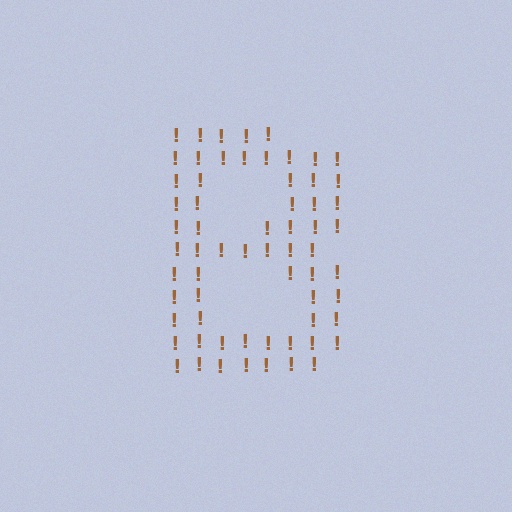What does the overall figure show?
The overall figure shows the letter B.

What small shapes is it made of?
It is made of small exclamation marks.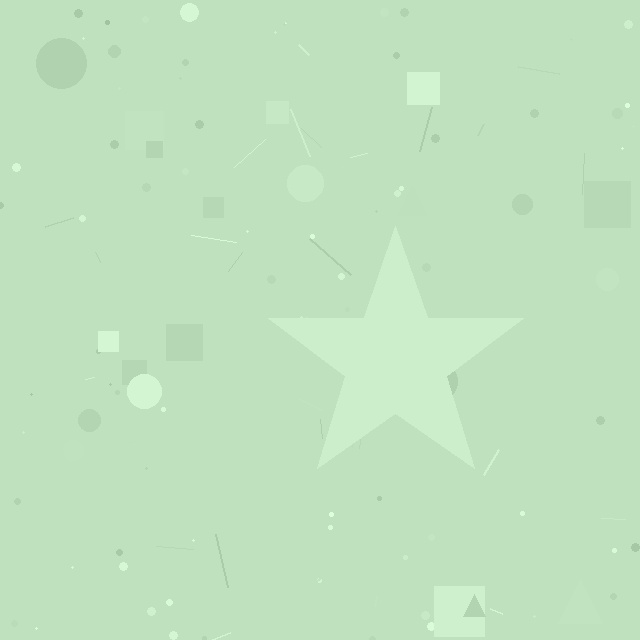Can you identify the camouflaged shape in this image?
The camouflaged shape is a star.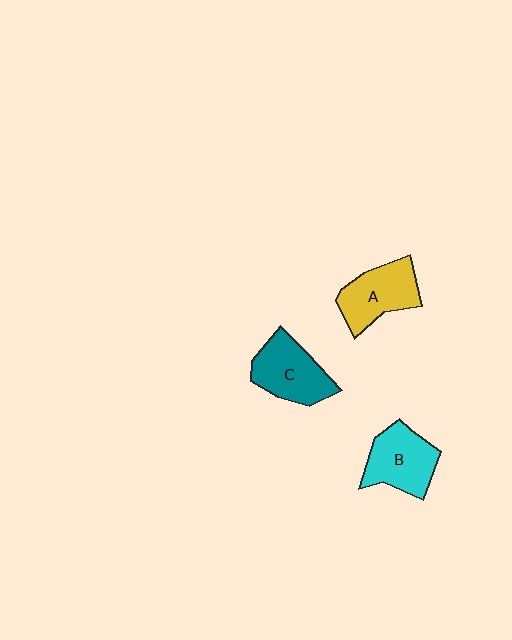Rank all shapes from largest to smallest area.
From largest to smallest: C (teal), B (cyan), A (yellow).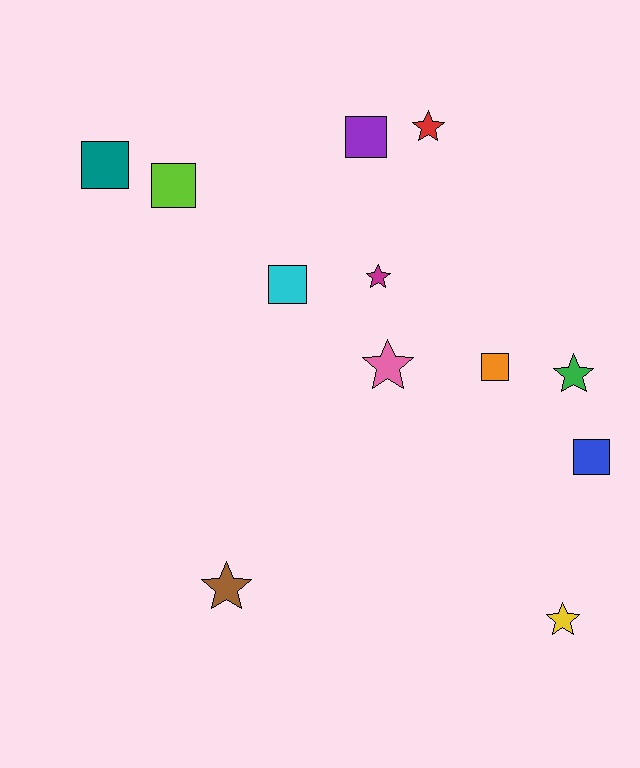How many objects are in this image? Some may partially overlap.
There are 12 objects.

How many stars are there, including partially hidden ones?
There are 6 stars.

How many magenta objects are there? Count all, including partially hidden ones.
There is 1 magenta object.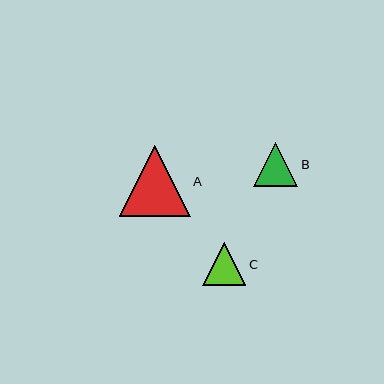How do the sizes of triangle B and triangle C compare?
Triangle B and triangle C are approximately the same size.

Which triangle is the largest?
Triangle A is the largest with a size of approximately 71 pixels.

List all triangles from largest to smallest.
From largest to smallest: A, B, C.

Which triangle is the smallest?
Triangle C is the smallest with a size of approximately 43 pixels.